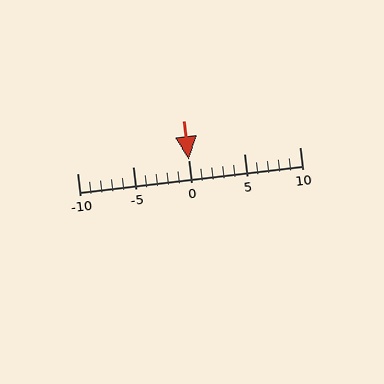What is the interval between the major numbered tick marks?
The major tick marks are spaced 5 units apart.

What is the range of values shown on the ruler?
The ruler shows values from -10 to 10.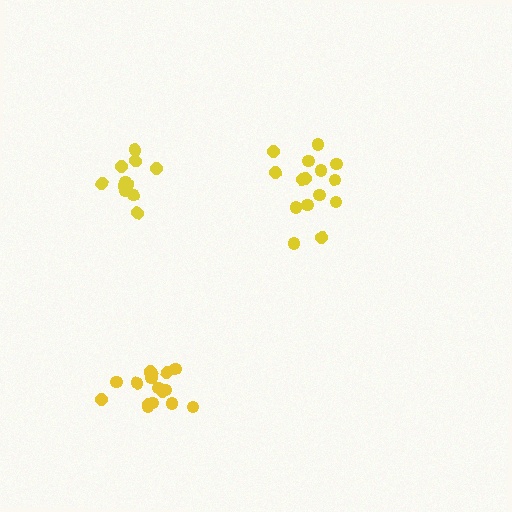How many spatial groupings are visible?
There are 3 spatial groupings.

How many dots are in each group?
Group 1: 11 dots, Group 2: 15 dots, Group 3: 16 dots (42 total).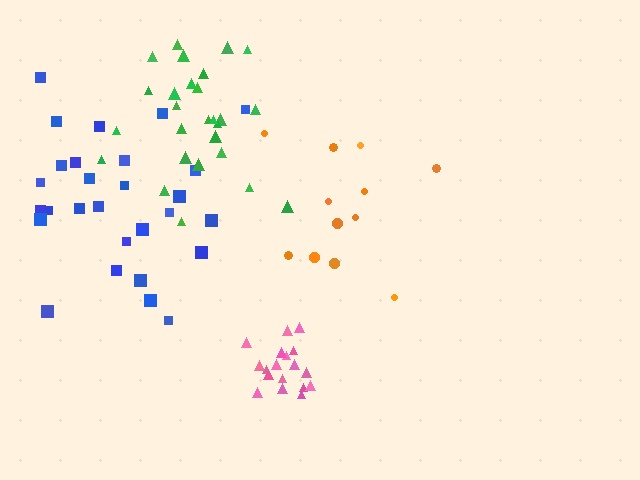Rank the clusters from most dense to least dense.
pink, green, blue, orange.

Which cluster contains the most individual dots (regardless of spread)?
Blue (28).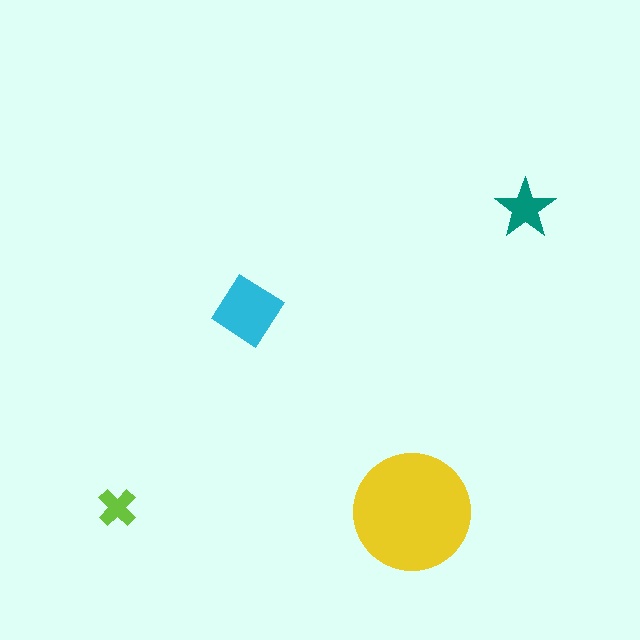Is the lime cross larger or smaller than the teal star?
Smaller.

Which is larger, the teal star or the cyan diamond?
The cyan diamond.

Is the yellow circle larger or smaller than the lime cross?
Larger.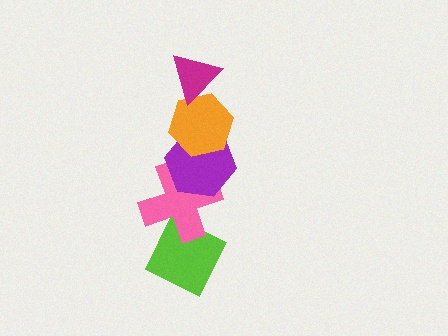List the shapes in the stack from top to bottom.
From top to bottom: the magenta triangle, the orange hexagon, the purple hexagon, the pink cross, the lime diamond.